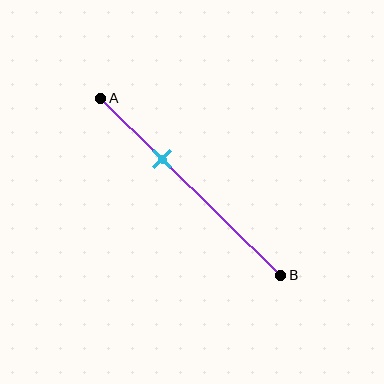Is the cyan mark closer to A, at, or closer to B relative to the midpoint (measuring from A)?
The cyan mark is closer to point A than the midpoint of segment AB.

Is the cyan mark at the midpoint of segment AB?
No, the mark is at about 35% from A, not at the 50% midpoint.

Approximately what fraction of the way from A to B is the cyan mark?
The cyan mark is approximately 35% of the way from A to B.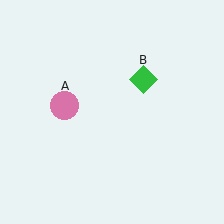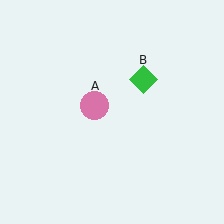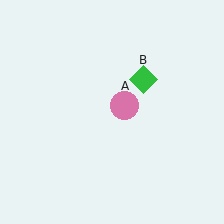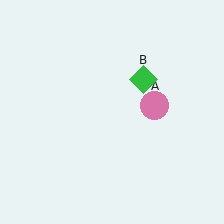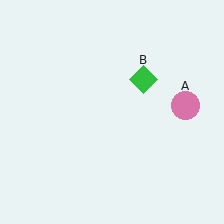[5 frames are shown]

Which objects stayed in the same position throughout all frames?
Green diamond (object B) remained stationary.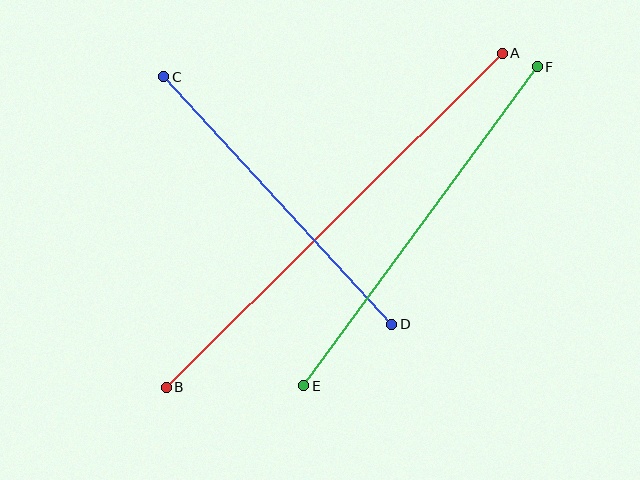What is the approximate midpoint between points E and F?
The midpoint is at approximately (421, 226) pixels.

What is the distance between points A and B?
The distance is approximately 474 pixels.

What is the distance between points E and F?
The distance is approximately 395 pixels.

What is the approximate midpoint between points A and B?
The midpoint is at approximately (334, 220) pixels.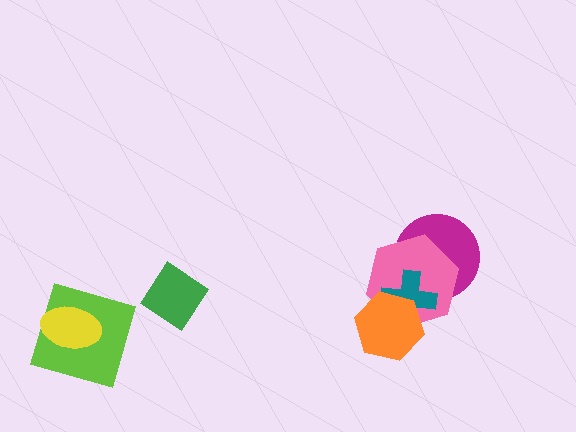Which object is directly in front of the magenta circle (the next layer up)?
The pink hexagon is directly in front of the magenta circle.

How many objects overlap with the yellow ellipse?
1 object overlaps with the yellow ellipse.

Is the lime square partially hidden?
Yes, it is partially covered by another shape.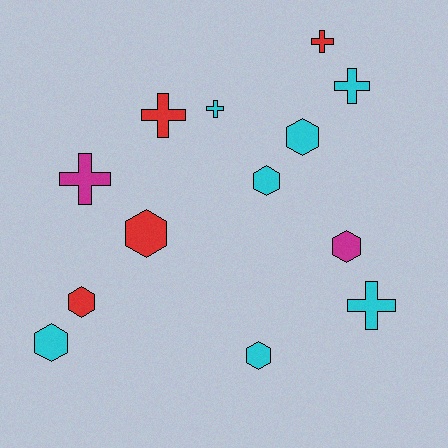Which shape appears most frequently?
Hexagon, with 7 objects.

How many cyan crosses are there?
There are 3 cyan crosses.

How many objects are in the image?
There are 13 objects.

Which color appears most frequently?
Cyan, with 7 objects.